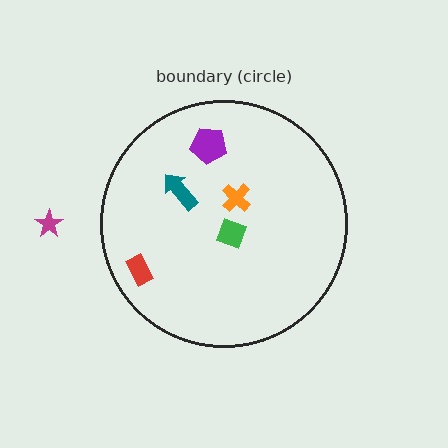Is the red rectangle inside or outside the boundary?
Inside.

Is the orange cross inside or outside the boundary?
Inside.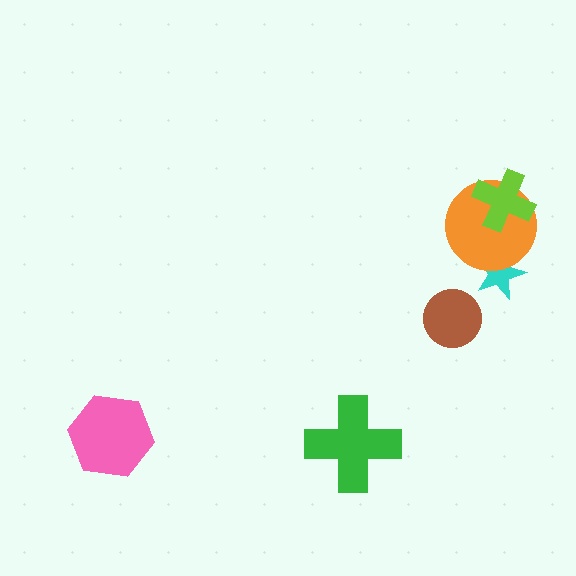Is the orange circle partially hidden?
Yes, it is partially covered by another shape.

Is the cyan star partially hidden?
Yes, it is partially covered by another shape.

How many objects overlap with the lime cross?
1 object overlaps with the lime cross.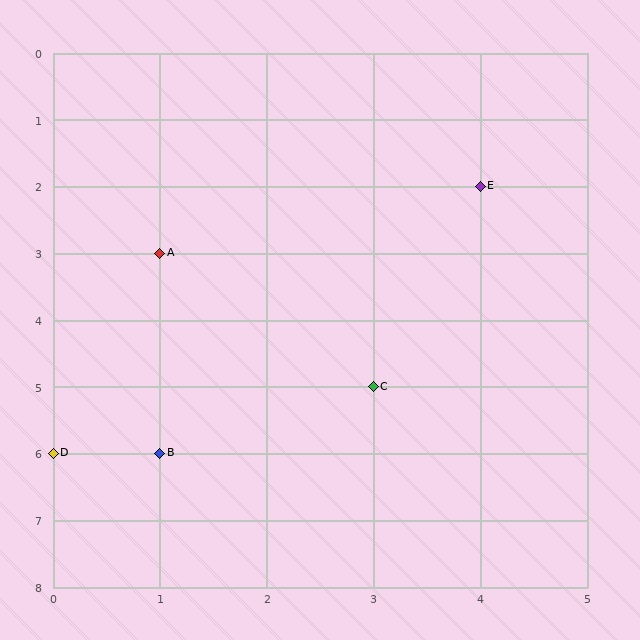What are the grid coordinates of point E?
Point E is at grid coordinates (4, 2).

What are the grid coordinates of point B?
Point B is at grid coordinates (1, 6).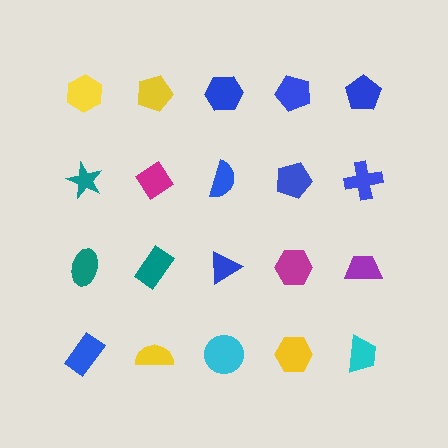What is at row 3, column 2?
A teal rectangle.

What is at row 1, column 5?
A blue pentagon.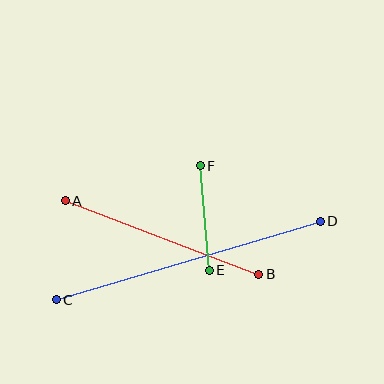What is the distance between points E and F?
The distance is approximately 105 pixels.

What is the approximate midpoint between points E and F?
The midpoint is at approximately (205, 218) pixels.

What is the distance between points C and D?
The distance is approximately 275 pixels.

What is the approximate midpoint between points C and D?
The midpoint is at approximately (188, 260) pixels.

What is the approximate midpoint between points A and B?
The midpoint is at approximately (162, 237) pixels.